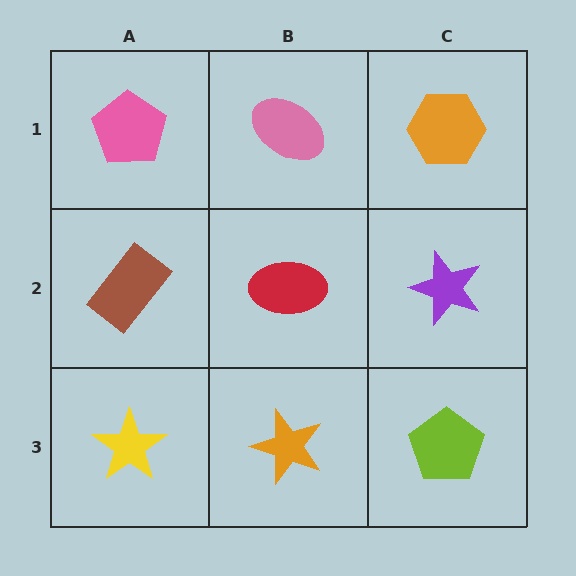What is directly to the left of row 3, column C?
An orange star.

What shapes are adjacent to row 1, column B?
A red ellipse (row 2, column B), a pink pentagon (row 1, column A), an orange hexagon (row 1, column C).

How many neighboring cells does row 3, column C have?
2.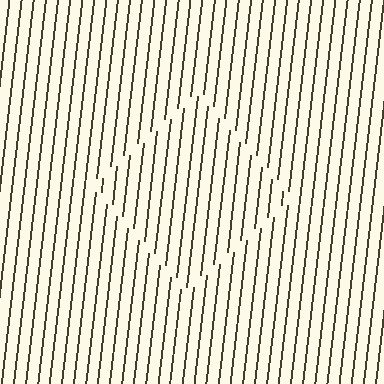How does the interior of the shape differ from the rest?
The interior of the shape contains the same grating, shifted by half a period — the contour is defined by the phase discontinuity where line-ends from the inner and outer gratings abut.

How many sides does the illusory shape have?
4 sides — the line-ends trace a square.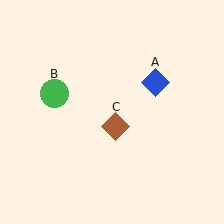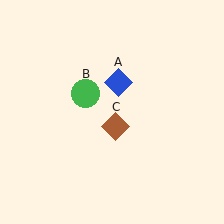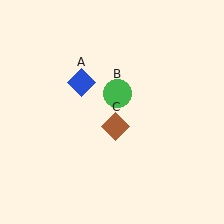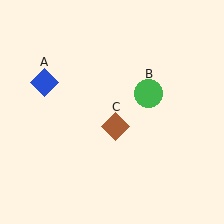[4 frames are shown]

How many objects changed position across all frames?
2 objects changed position: blue diamond (object A), green circle (object B).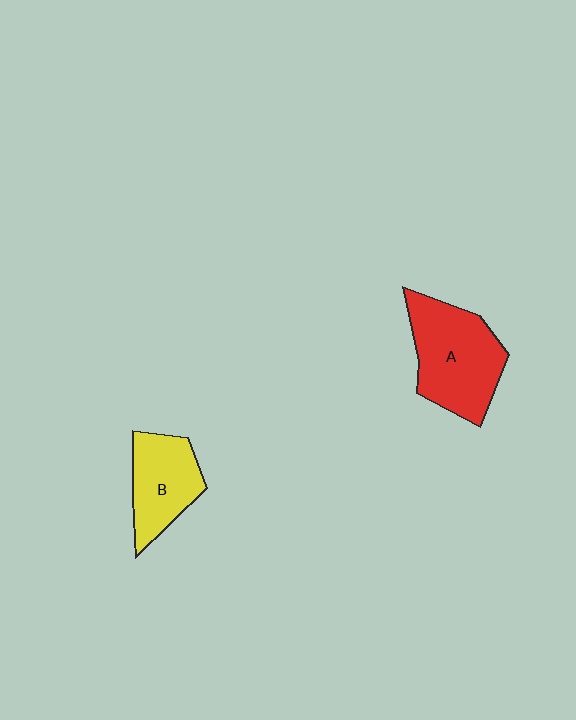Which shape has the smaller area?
Shape B (yellow).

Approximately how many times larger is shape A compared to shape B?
Approximately 1.4 times.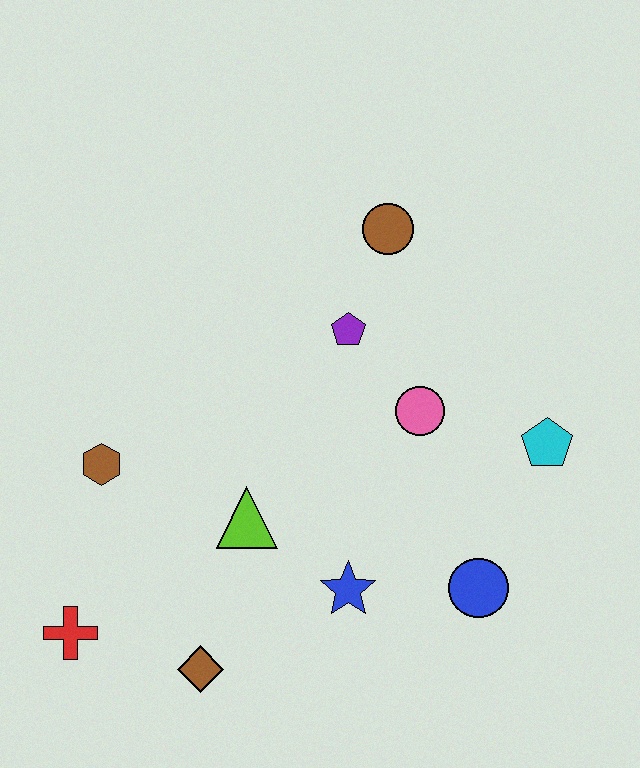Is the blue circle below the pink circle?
Yes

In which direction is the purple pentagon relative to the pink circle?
The purple pentagon is above the pink circle.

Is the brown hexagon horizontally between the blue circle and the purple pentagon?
No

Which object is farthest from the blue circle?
The red cross is farthest from the blue circle.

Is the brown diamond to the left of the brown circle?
Yes